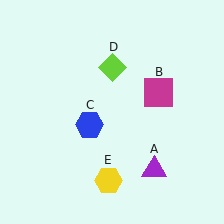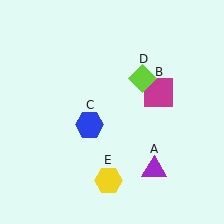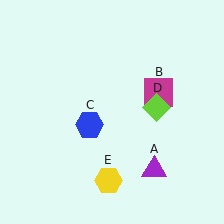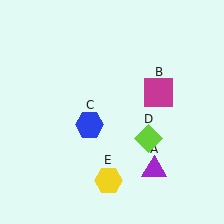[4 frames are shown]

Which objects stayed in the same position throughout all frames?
Purple triangle (object A) and magenta square (object B) and blue hexagon (object C) and yellow hexagon (object E) remained stationary.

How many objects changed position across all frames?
1 object changed position: lime diamond (object D).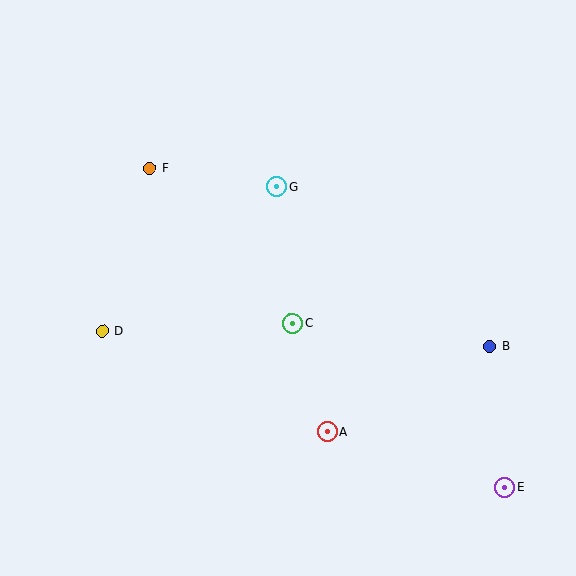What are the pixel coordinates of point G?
Point G is at (277, 187).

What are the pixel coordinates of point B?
Point B is at (490, 347).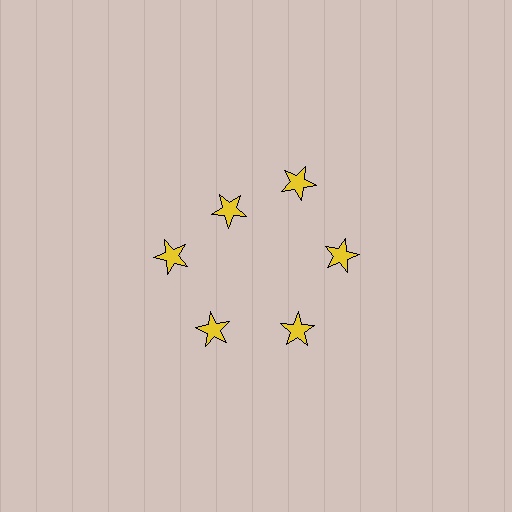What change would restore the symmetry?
The symmetry would be restored by moving it outward, back onto the ring so that all 6 stars sit at equal angles and equal distance from the center.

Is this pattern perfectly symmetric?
No. The 6 yellow stars are arranged in a ring, but one element near the 11 o'clock position is pulled inward toward the center, breaking the 6-fold rotational symmetry.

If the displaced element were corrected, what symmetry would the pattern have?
It would have 6-fold rotational symmetry — the pattern would map onto itself every 60 degrees.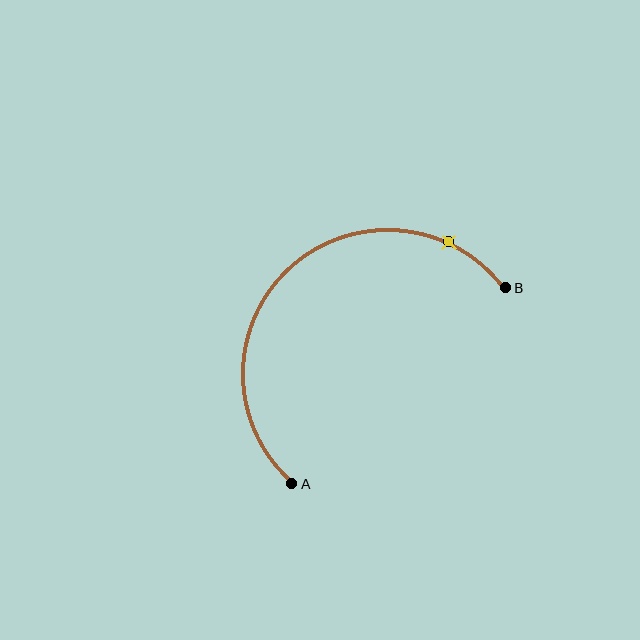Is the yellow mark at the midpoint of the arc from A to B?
No. The yellow mark lies on the arc but is closer to endpoint B. The arc midpoint would be at the point on the curve equidistant along the arc from both A and B.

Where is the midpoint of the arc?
The arc midpoint is the point on the curve farthest from the straight line joining A and B. It sits above and to the left of that line.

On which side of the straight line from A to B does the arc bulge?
The arc bulges above and to the left of the straight line connecting A and B.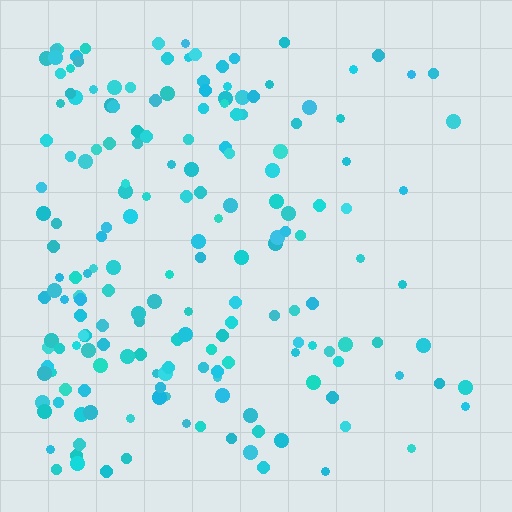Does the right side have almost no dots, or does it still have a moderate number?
Still a moderate number, just noticeably fewer than the left.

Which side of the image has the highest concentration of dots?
The left.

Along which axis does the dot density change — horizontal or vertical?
Horizontal.